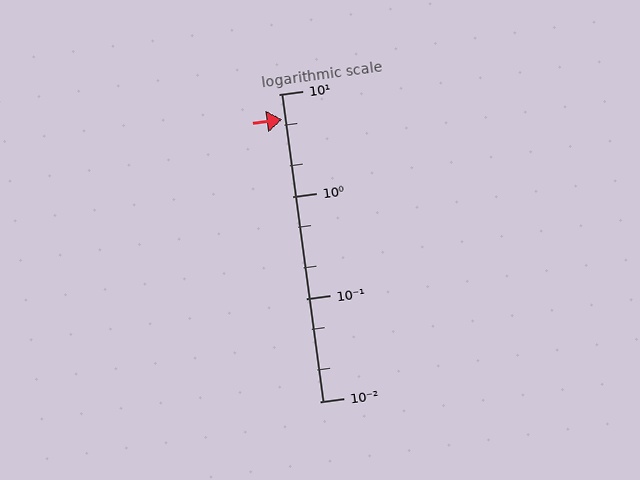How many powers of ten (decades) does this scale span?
The scale spans 3 decades, from 0.01 to 10.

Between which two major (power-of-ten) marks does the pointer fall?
The pointer is between 1 and 10.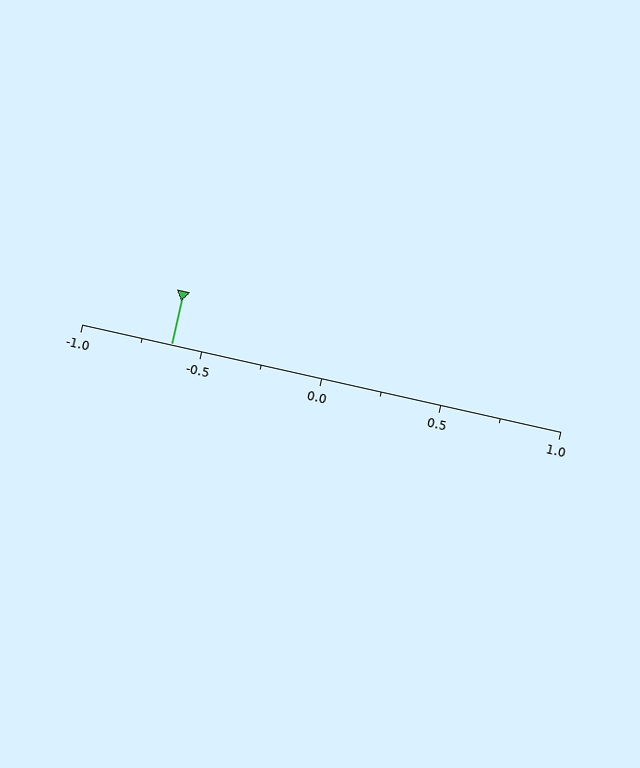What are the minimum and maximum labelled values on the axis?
The axis runs from -1.0 to 1.0.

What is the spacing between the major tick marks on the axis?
The major ticks are spaced 0.5 apart.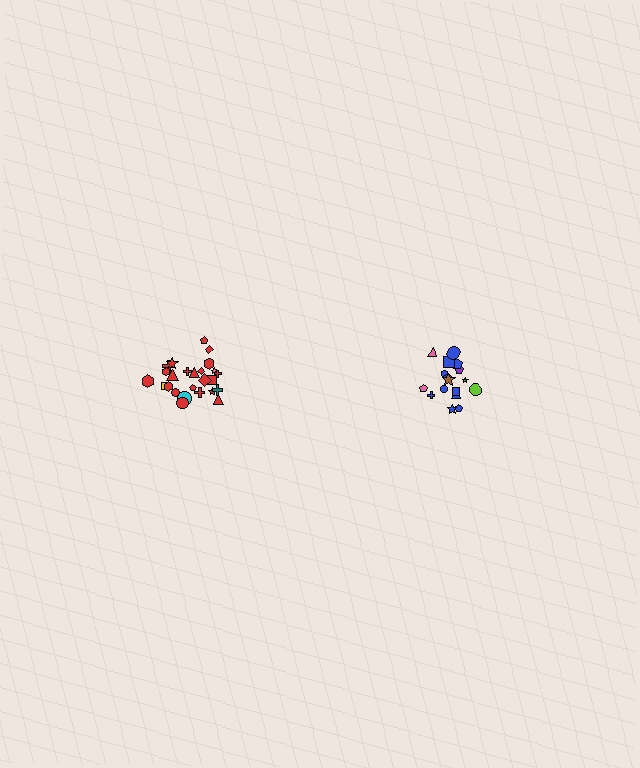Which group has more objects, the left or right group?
The left group.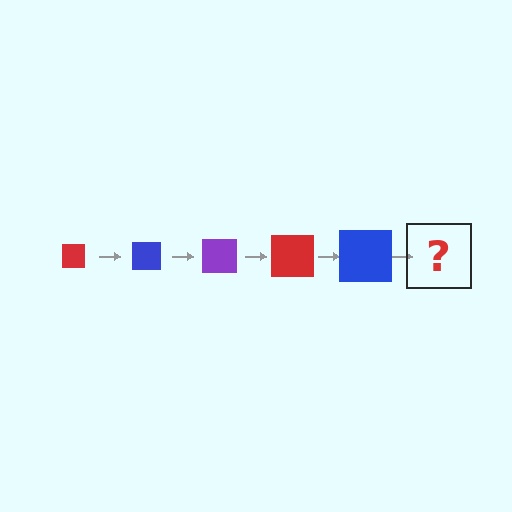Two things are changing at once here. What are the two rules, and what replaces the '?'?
The two rules are that the square grows larger each step and the color cycles through red, blue, and purple. The '?' should be a purple square, larger than the previous one.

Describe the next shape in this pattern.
It should be a purple square, larger than the previous one.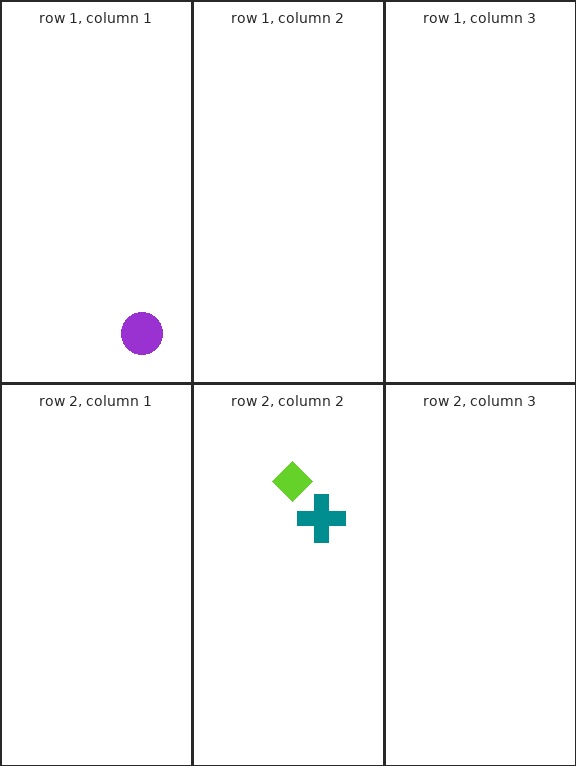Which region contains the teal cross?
The row 2, column 2 region.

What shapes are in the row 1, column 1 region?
The purple circle.